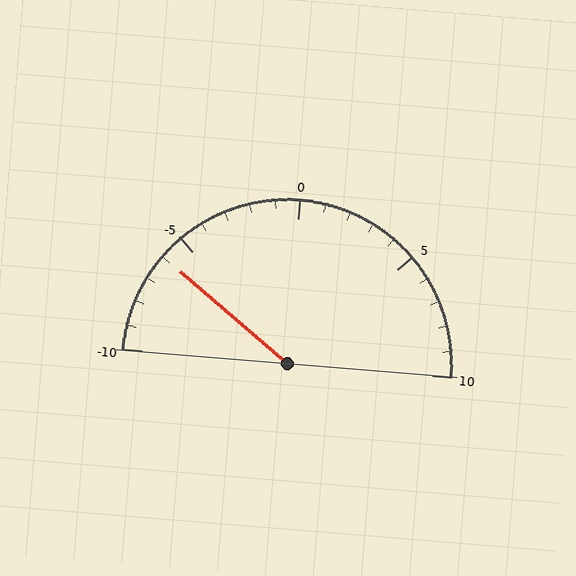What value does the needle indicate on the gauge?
The needle indicates approximately -6.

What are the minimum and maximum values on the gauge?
The gauge ranges from -10 to 10.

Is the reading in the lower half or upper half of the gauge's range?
The reading is in the lower half of the range (-10 to 10).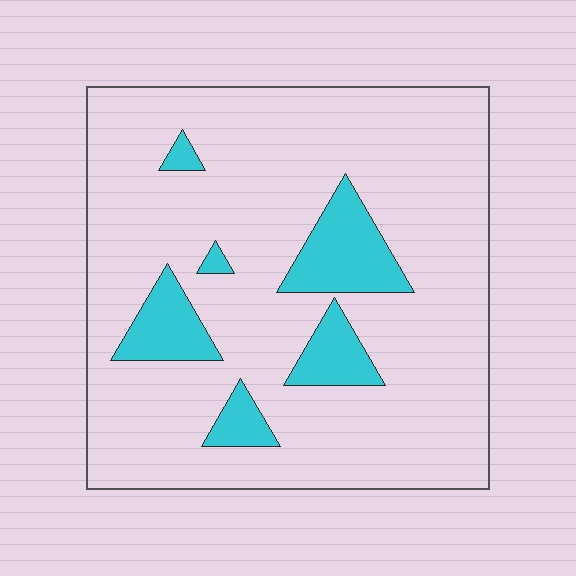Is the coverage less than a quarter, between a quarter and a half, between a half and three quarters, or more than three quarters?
Less than a quarter.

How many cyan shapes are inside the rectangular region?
6.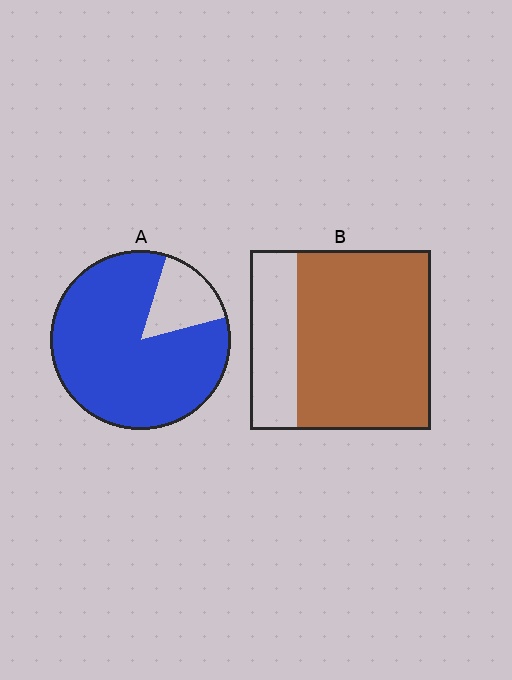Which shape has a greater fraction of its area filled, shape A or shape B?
Shape A.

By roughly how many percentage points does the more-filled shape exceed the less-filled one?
By roughly 10 percentage points (A over B).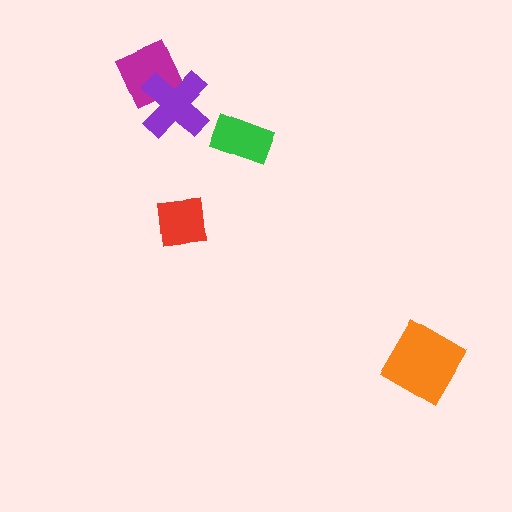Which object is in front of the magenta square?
The purple cross is in front of the magenta square.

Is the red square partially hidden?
No, no other shape covers it.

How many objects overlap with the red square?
0 objects overlap with the red square.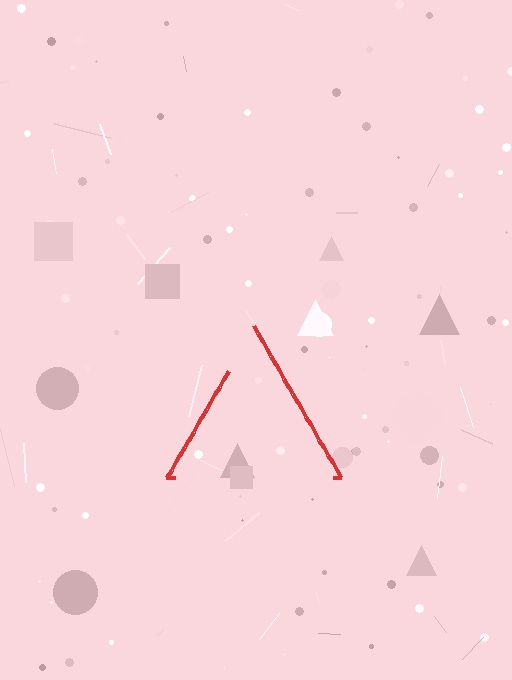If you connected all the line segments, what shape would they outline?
They would outline a triangle.